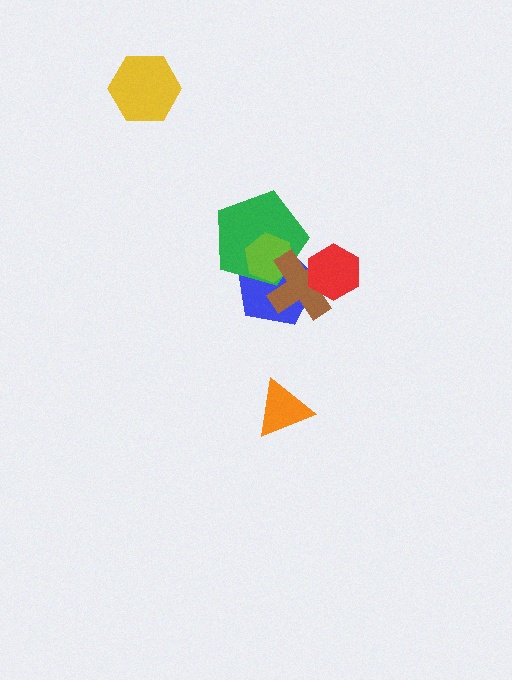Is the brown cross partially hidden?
Yes, it is partially covered by another shape.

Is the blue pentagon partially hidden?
Yes, it is partially covered by another shape.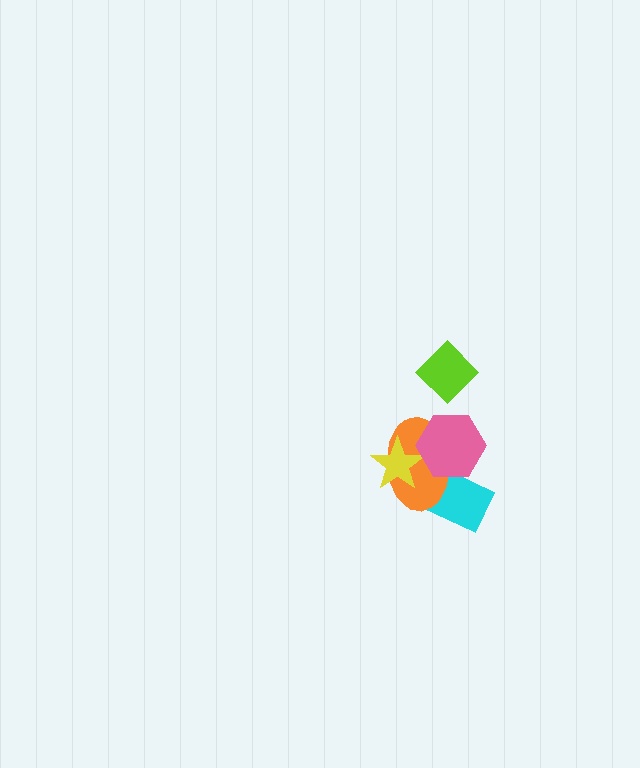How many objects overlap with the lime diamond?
0 objects overlap with the lime diamond.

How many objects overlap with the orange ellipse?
3 objects overlap with the orange ellipse.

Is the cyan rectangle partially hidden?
Yes, it is partially covered by another shape.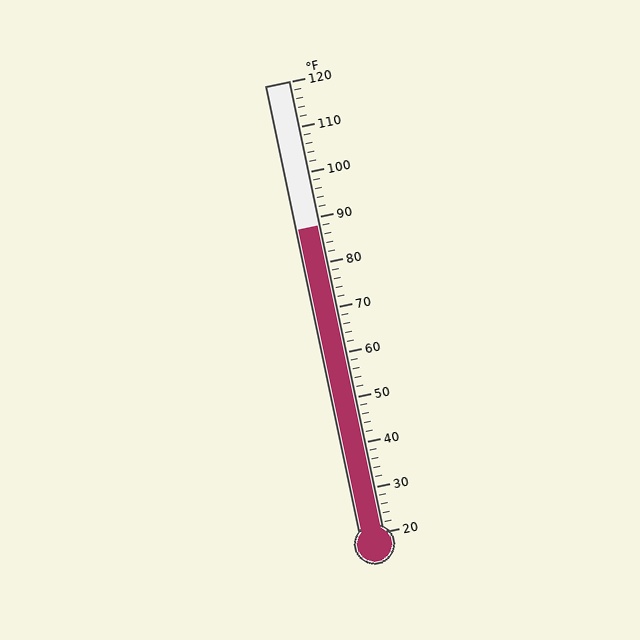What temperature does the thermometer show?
The thermometer shows approximately 88°F.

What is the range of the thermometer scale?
The thermometer scale ranges from 20°F to 120°F.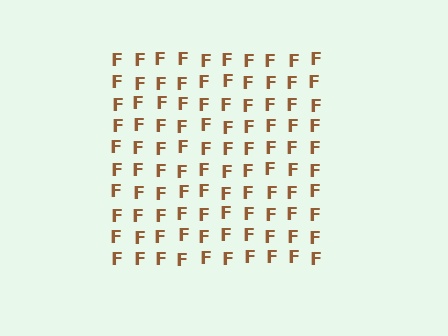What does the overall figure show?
The overall figure shows a square.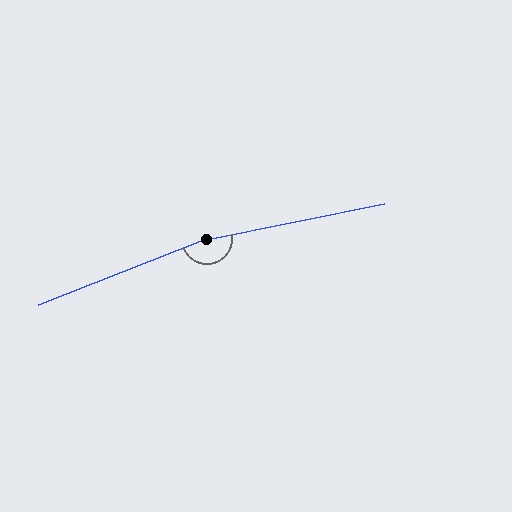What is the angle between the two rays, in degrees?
Approximately 170 degrees.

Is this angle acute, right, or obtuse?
It is obtuse.